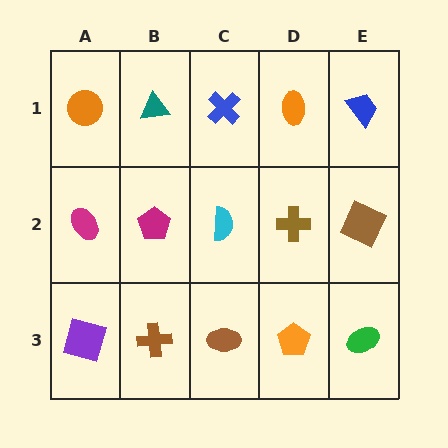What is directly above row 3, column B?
A magenta pentagon.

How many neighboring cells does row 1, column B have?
3.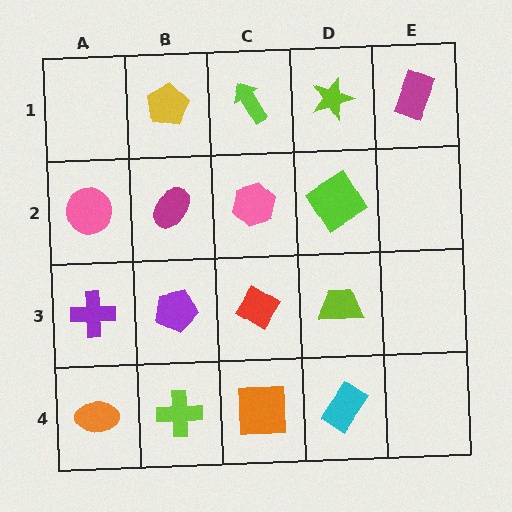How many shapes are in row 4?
4 shapes.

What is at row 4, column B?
A lime cross.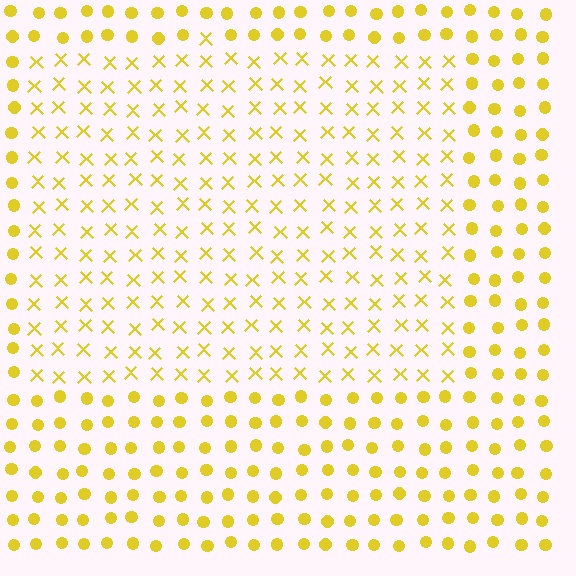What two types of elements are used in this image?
The image uses X marks inside the rectangle region and circles outside it.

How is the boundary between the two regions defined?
The boundary is defined by a change in element shape: X marks inside vs. circles outside. All elements share the same color and spacing.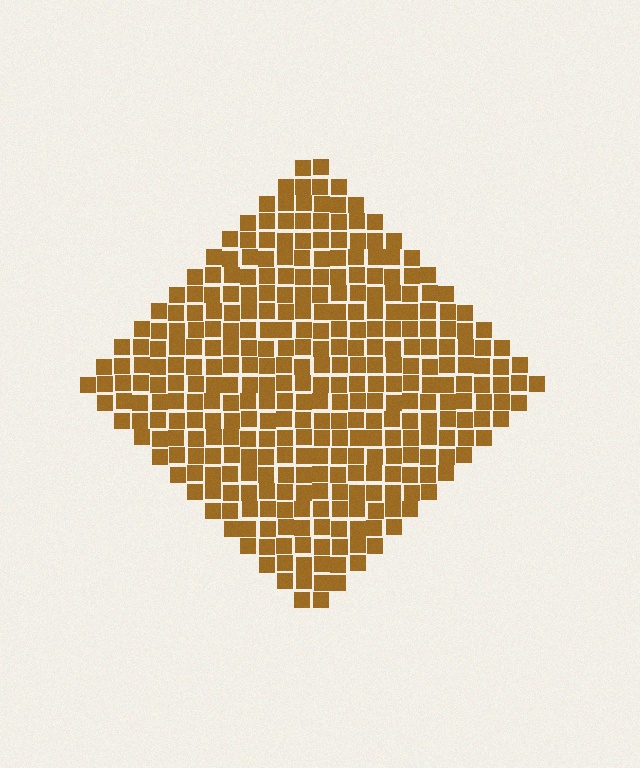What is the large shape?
The large shape is a diamond.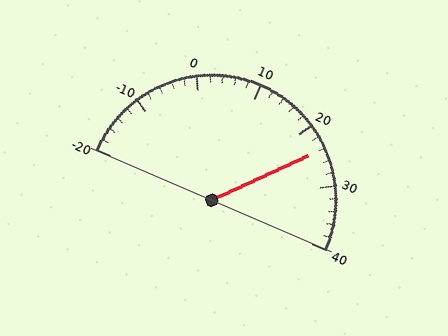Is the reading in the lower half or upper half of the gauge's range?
The reading is in the upper half of the range (-20 to 40).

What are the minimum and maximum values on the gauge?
The gauge ranges from -20 to 40.